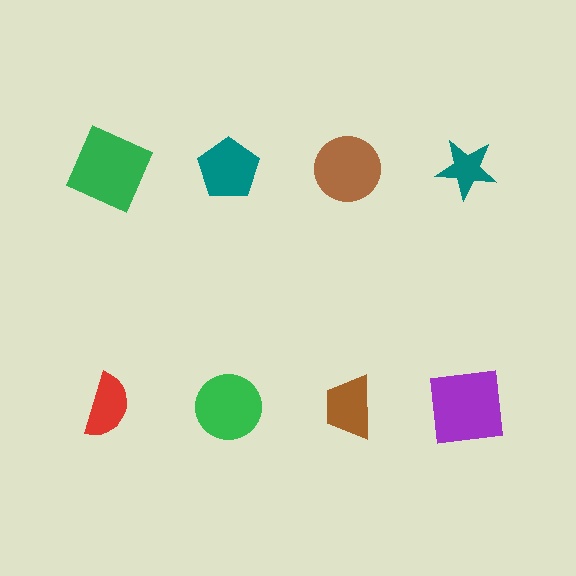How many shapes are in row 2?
4 shapes.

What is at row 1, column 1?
A green square.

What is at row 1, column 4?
A teal star.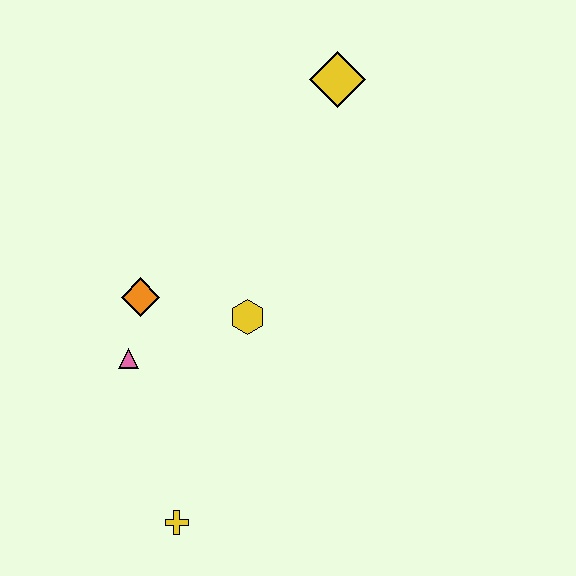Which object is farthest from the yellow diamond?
The yellow cross is farthest from the yellow diamond.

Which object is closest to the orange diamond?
The pink triangle is closest to the orange diamond.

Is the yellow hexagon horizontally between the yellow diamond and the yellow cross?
Yes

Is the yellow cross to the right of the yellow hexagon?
No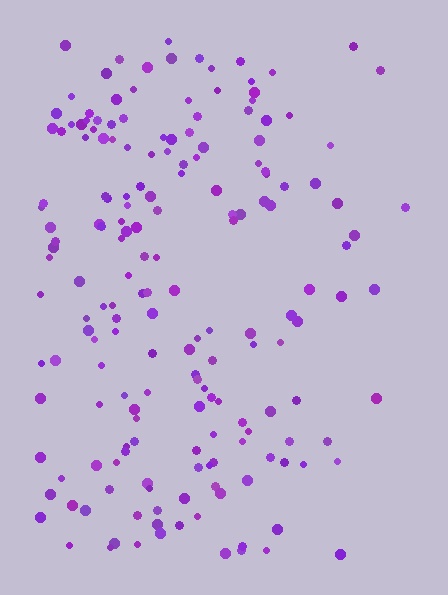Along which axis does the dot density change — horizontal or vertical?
Horizontal.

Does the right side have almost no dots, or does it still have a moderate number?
Still a moderate number, just noticeably fewer than the left.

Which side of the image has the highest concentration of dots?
The left.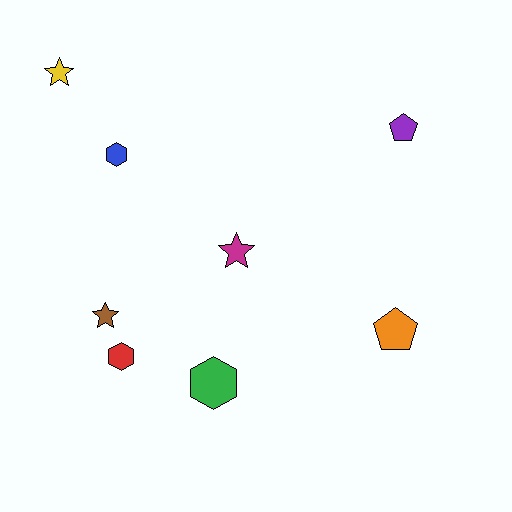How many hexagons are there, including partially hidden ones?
There are 3 hexagons.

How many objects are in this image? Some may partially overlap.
There are 8 objects.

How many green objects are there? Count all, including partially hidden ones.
There is 1 green object.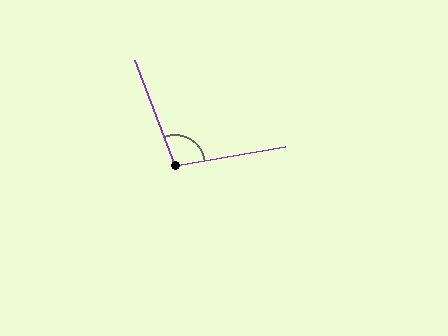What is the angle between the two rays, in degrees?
Approximately 102 degrees.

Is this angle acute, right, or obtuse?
It is obtuse.